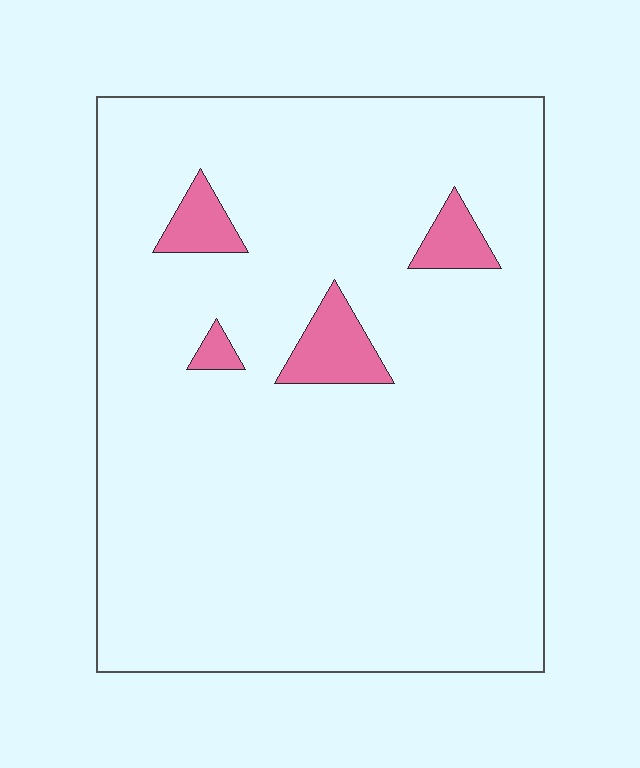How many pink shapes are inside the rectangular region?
4.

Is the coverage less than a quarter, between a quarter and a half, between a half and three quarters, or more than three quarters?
Less than a quarter.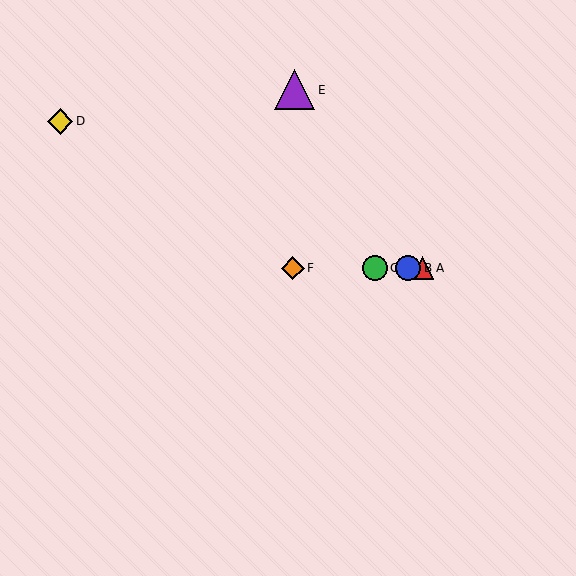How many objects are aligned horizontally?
4 objects (A, B, C, F) are aligned horizontally.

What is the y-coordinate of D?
Object D is at y≈121.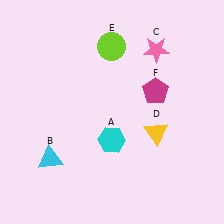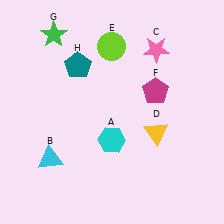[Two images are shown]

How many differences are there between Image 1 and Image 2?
There are 2 differences between the two images.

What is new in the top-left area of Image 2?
A green star (G) was added in the top-left area of Image 2.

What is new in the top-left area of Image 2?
A teal pentagon (H) was added in the top-left area of Image 2.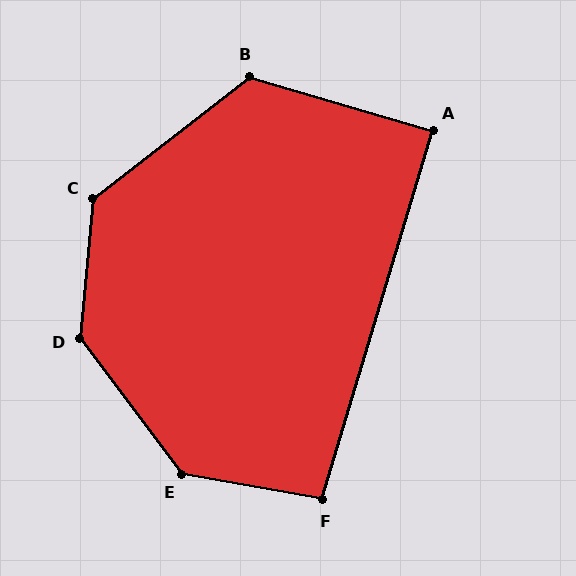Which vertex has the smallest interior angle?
A, at approximately 89 degrees.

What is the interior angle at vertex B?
Approximately 126 degrees (obtuse).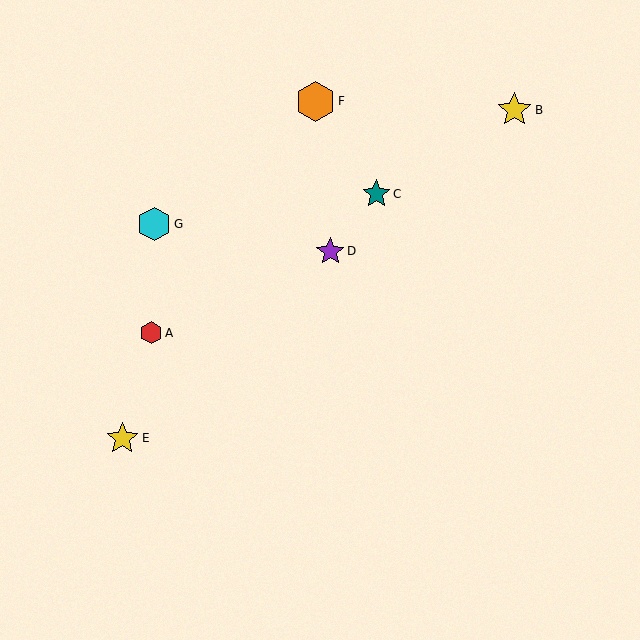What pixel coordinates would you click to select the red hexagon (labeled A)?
Click at (151, 333) to select the red hexagon A.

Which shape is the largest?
The orange hexagon (labeled F) is the largest.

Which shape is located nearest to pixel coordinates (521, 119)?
The yellow star (labeled B) at (514, 110) is nearest to that location.